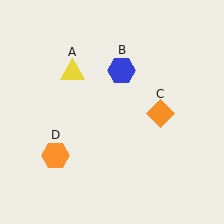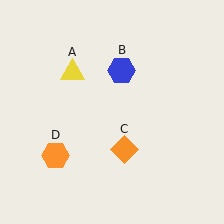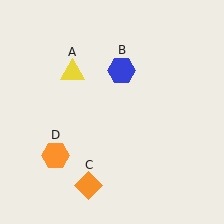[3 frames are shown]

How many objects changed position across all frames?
1 object changed position: orange diamond (object C).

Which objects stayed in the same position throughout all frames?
Yellow triangle (object A) and blue hexagon (object B) and orange hexagon (object D) remained stationary.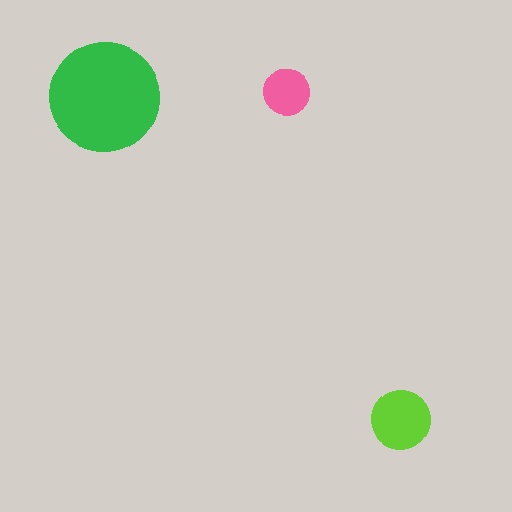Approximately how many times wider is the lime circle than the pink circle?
About 1.5 times wider.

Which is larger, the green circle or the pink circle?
The green one.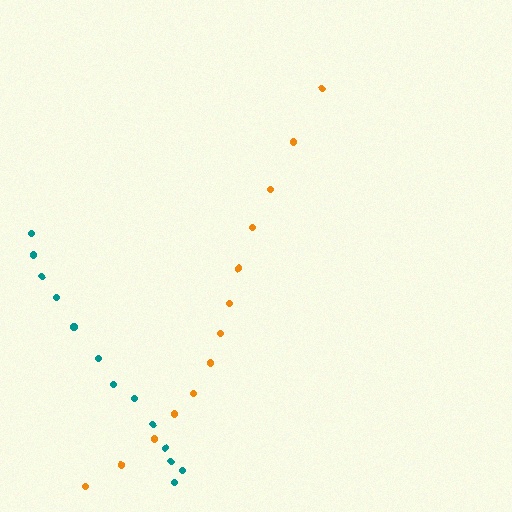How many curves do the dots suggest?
There are 2 distinct paths.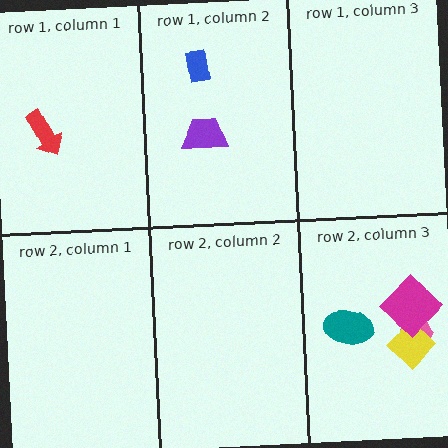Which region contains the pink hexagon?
The row 2, column 3 region.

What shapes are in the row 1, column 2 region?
The purple trapezoid, the blue rectangle.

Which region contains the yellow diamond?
The row 2, column 3 region.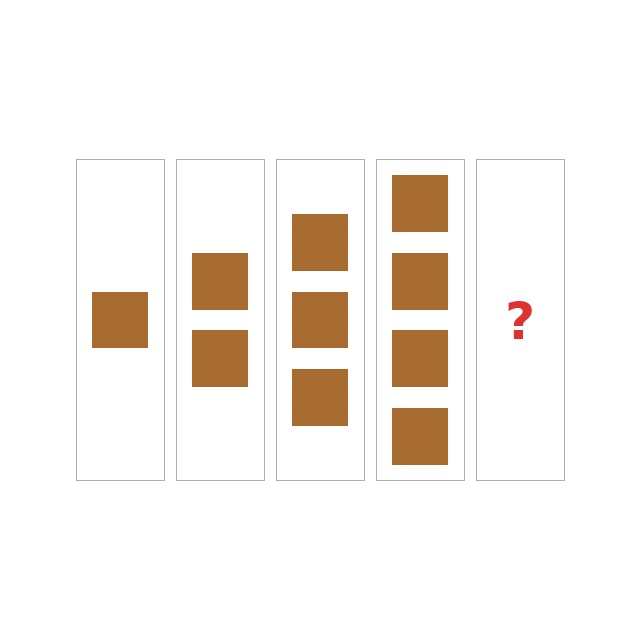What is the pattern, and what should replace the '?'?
The pattern is that each step adds one more square. The '?' should be 5 squares.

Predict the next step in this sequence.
The next step is 5 squares.